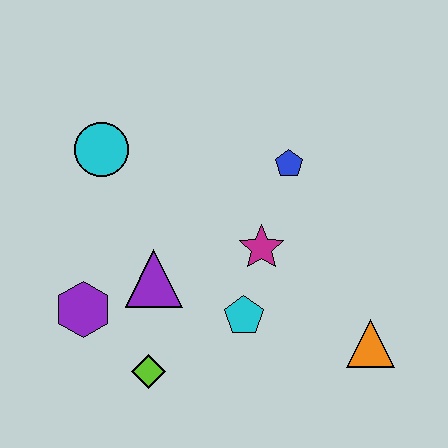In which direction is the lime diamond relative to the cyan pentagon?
The lime diamond is to the left of the cyan pentagon.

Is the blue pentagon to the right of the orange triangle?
No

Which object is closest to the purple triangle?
The purple hexagon is closest to the purple triangle.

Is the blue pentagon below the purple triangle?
No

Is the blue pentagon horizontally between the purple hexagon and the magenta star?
No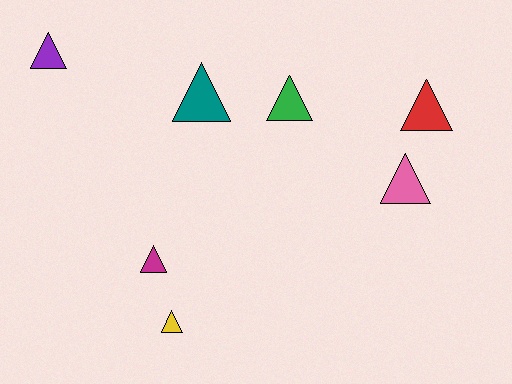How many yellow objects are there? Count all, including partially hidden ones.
There is 1 yellow object.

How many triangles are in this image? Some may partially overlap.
There are 7 triangles.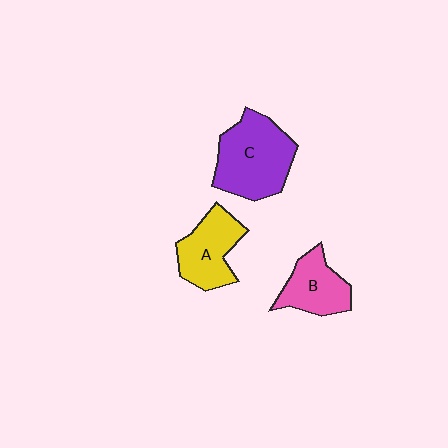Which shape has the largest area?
Shape C (purple).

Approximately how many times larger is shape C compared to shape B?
Approximately 1.6 times.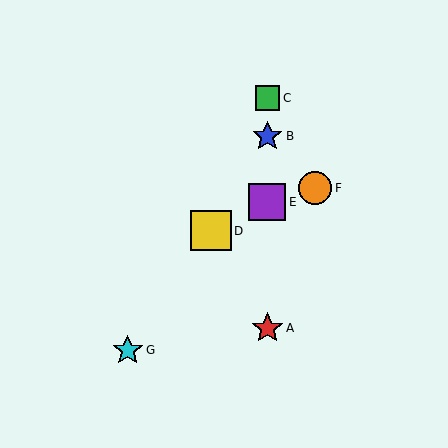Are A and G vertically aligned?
No, A is at x≈267 and G is at x≈128.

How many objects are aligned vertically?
4 objects (A, B, C, E) are aligned vertically.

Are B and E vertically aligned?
Yes, both are at x≈267.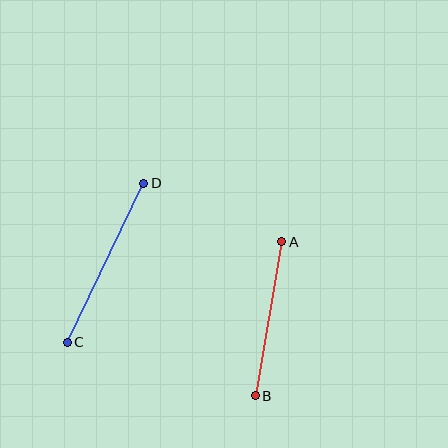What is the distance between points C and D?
The distance is approximately 176 pixels.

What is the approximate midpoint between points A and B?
The midpoint is at approximately (268, 319) pixels.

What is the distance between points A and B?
The distance is approximately 156 pixels.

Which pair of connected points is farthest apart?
Points C and D are farthest apart.